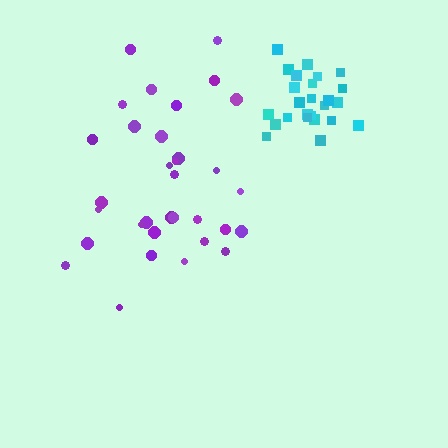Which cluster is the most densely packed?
Cyan.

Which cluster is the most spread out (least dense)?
Purple.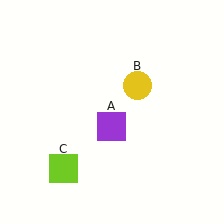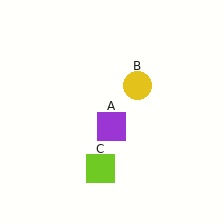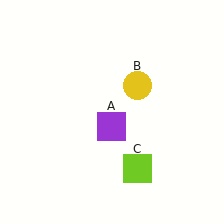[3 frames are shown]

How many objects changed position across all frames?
1 object changed position: lime square (object C).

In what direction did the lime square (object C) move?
The lime square (object C) moved right.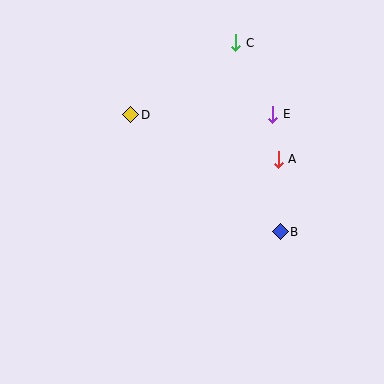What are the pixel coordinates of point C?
Point C is at (236, 43).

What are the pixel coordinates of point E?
Point E is at (273, 114).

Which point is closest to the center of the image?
Point A at (278, 159) is closest to the center.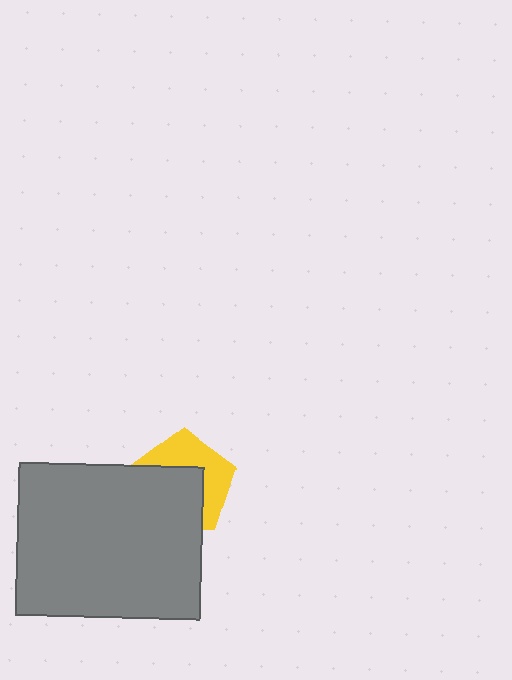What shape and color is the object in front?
The object in front is a gray rectangle.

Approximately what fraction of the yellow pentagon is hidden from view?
Roughly 54% of the yellow pentagon is hidden behind the gray rectangle.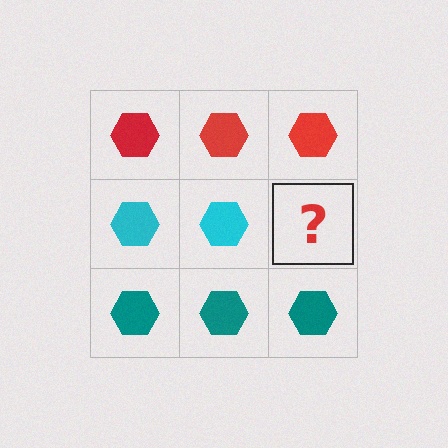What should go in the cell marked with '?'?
The missing cell should contain a cyan hexagon.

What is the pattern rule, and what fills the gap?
The rule is that each row has a consistent color. The gap should be filled with a cyan hexagon.